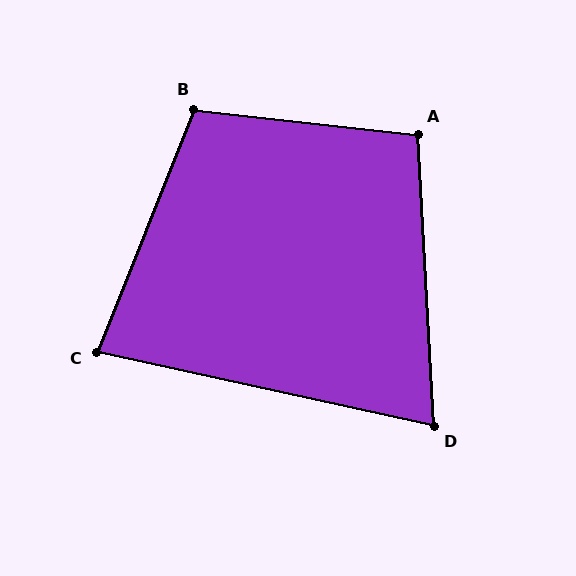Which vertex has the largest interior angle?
B, at approximately 106 degrees.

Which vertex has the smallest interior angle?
D, at approximately 74 degrees.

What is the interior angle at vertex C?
Approximately 81 degrees (acute).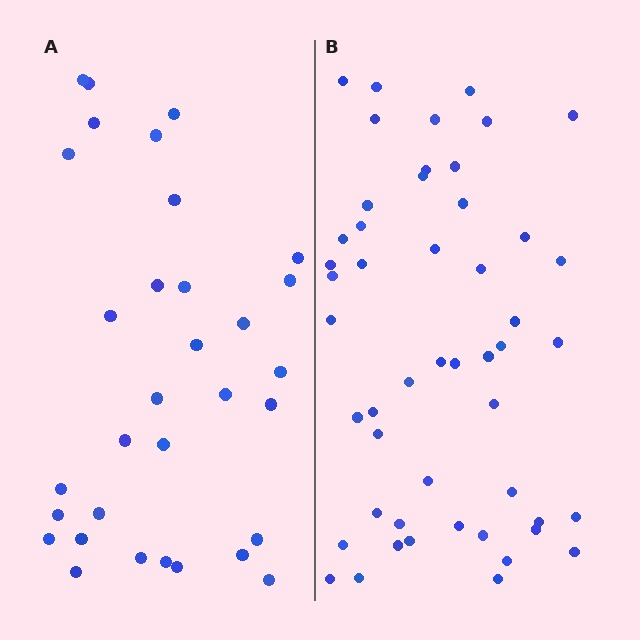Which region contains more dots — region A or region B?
Region B (the right region) has more dots.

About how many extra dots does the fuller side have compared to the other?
Region B has approximately 20 more dots than region A.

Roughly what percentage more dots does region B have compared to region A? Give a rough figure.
About 55% more.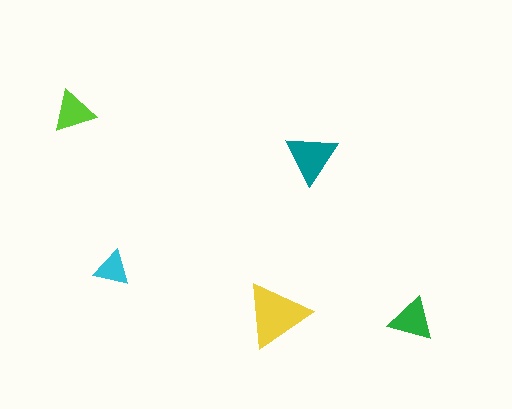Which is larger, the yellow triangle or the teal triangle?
The yellow one.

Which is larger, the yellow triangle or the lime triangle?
The yellow one.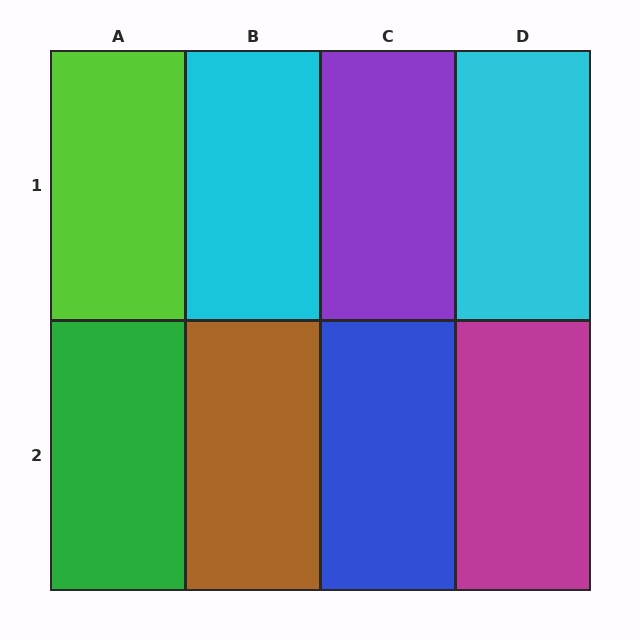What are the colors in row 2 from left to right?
Green, brown, blue, magenta.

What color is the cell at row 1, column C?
Purple.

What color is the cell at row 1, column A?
Lime.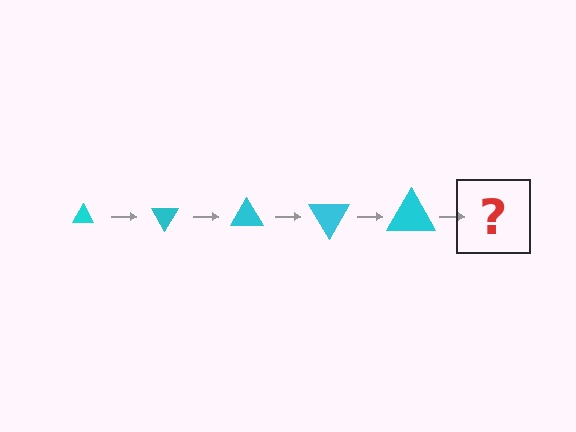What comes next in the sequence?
The next element should be a triangle, larger than the previous one and rotated 300 degrees from the start.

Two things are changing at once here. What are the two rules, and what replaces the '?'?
The two rules are that the triangle grows larger each step and it rotates 60 degrees each step. The '?' should be a triangle, larger than the previous one and rotated 300 degrees from the start.